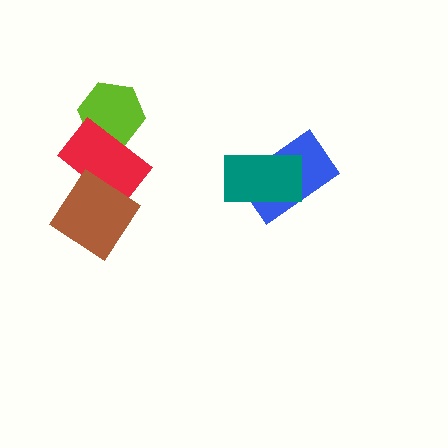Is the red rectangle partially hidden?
Yes, it is partially covered by another shape.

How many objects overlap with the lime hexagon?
1 object overlaps with the lime hexagon.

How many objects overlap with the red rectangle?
2 objects overlap with the red rectangle.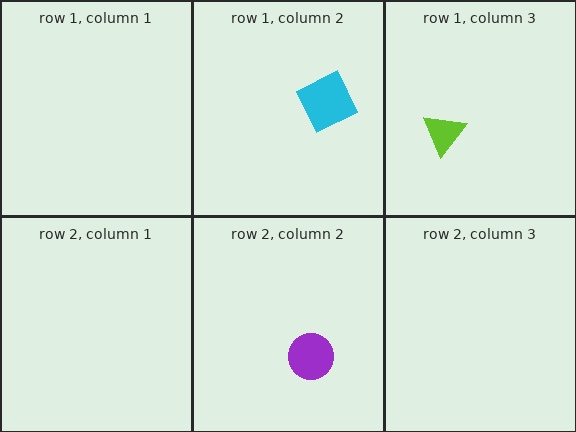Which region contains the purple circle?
The row 2, column 2 region.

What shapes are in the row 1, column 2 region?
The cyan diamond.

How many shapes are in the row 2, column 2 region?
1.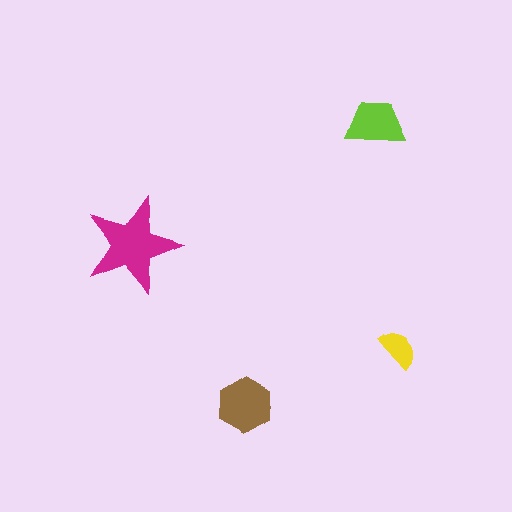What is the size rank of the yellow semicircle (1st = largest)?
4th.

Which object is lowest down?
The brown hexagon is bottommost.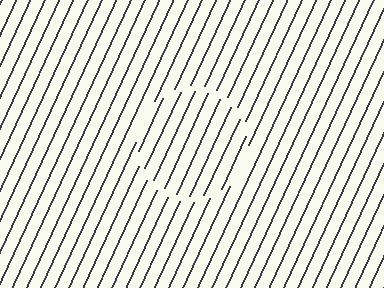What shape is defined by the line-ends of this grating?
An illusory circle. The interior of the shape contains the same grating, shifted by half a period — the contour is defined by the phase discontinuity where line-ends from the inner and outer gratings abut.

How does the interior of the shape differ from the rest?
The interior of the shape contains the same grating, shifted by half a period — the contour is defined by the phase discontinuity where line-ends from the inner and outer gratings abut.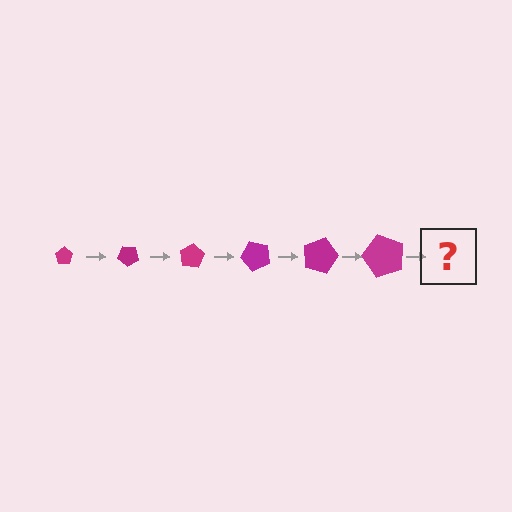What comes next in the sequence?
The next element should be a pentagon, larger than the previous one and rotated 240 degrees from the start.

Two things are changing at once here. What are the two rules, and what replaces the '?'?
The two rules are that the pentagon grows larger each step and it rotates 40 degrees each step. The '?' should be a pentagon, larger than the previous one and rotated 240 degrees from the start.